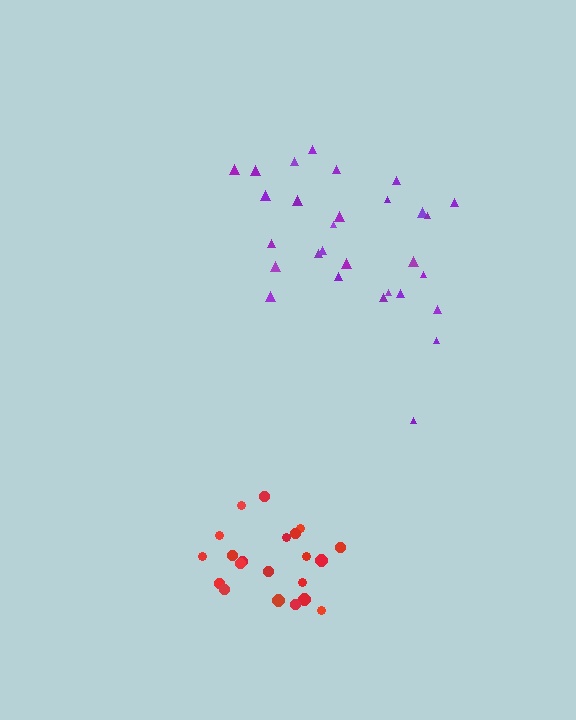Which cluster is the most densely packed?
Red.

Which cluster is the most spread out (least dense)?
Purple.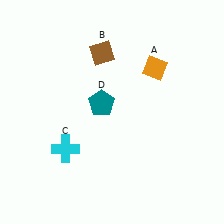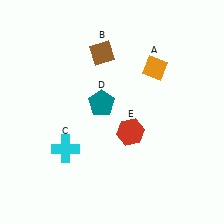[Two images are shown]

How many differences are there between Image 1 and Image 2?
There is 1 difference between the two images.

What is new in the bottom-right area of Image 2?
A red hexagon (E) was added in the bottom-right area of Image 2.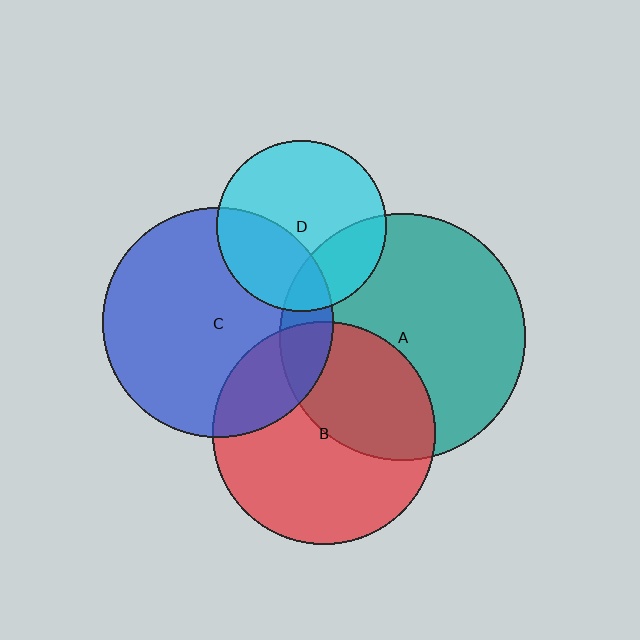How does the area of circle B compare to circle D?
Approximately 1.7 times.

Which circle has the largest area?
Circle A (teal).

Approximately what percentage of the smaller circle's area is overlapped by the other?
Approximately 40%.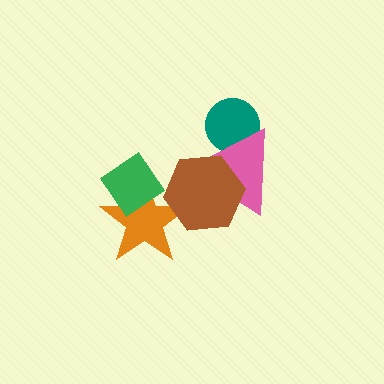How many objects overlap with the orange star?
2 objects overlap with the orange star.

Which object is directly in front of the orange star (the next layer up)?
The green diamond is directly in front of the orange star.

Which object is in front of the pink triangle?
The brown hexagon is in front of the pink triangle.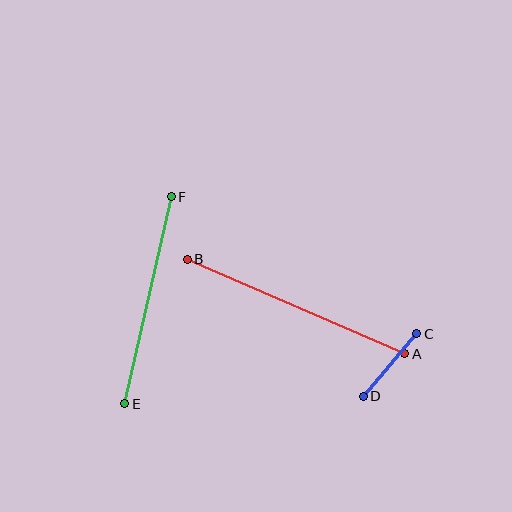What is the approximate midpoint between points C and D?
The midpoint is at approximately (390, 365) pixels.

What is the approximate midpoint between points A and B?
The midpoint is at approximately (296, 307) pixels.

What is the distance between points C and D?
The distance is approximately 82 pixels.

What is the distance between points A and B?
The distance is approximately 237 pixels.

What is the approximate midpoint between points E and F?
The midpoint is at approximately (148, 300) pixels.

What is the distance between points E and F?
The distance is approximately 213 pixels.